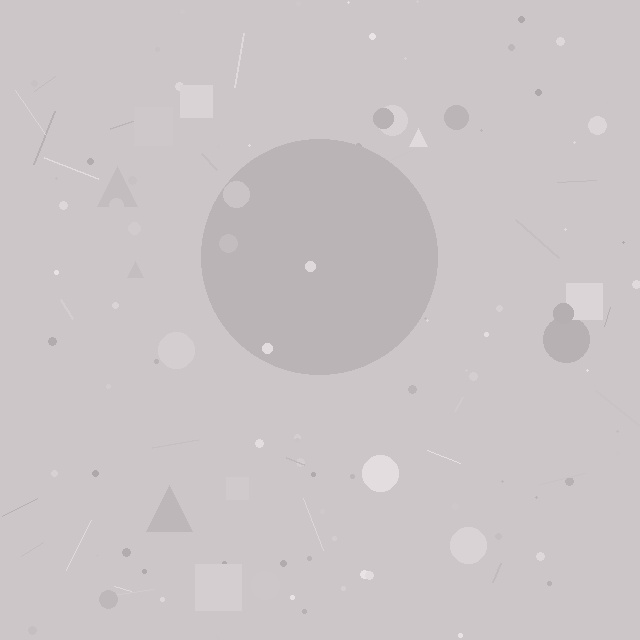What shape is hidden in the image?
A circle is hidden in the image.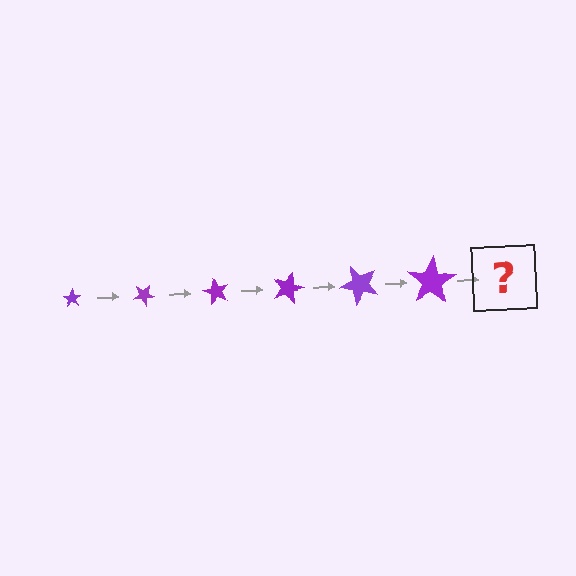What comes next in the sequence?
The next element should be a star, larger than the previous one and rotated 180 degrees from the start.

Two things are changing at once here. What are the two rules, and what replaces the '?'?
The two rules are that the star grows larger each step and it rotates 30 degrees each step. The '?' should be a star, larger than the previous one and rotated 180 degrees from the start.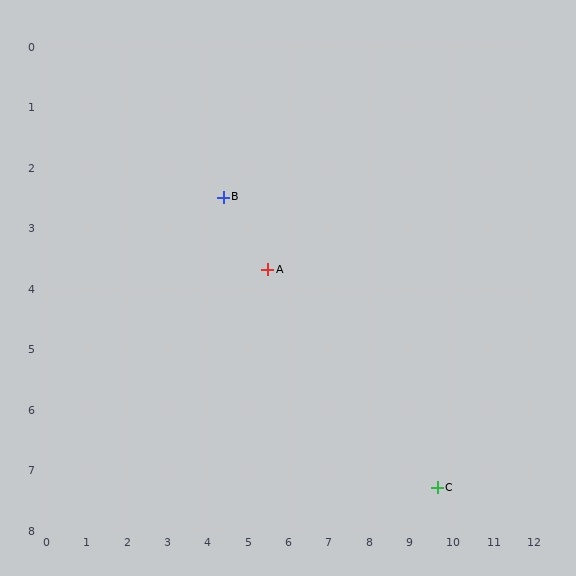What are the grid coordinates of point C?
Point C is at approximately (9.7, 7.3).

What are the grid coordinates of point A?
Point A is at approximately (5.5, 3.7).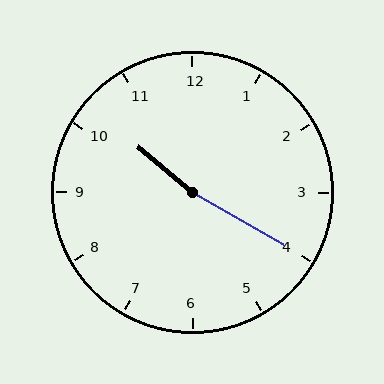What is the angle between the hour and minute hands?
Approximately 170 degrees.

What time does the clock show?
10:20.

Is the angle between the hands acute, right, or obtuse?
It is obtuse.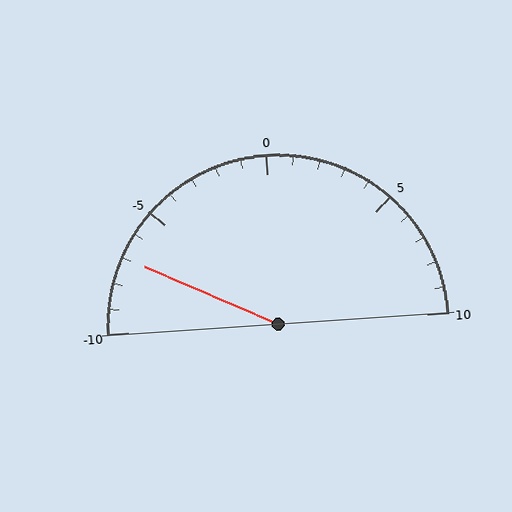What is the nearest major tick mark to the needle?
The nearest major tick mark is -5.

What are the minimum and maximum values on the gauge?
The gauge ranges from -10 to 10.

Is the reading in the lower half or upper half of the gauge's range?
The reading is in the lower half of the range (-10 to 10).